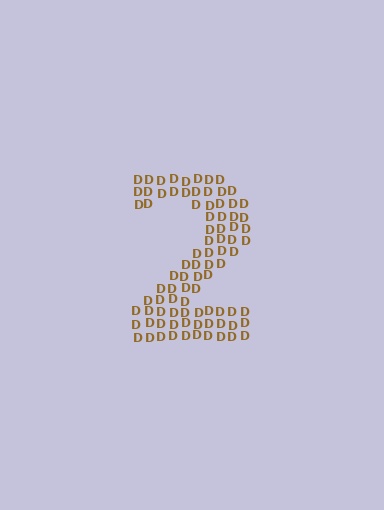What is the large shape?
The large shape is the digit 2.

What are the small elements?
The small elements are letter D's.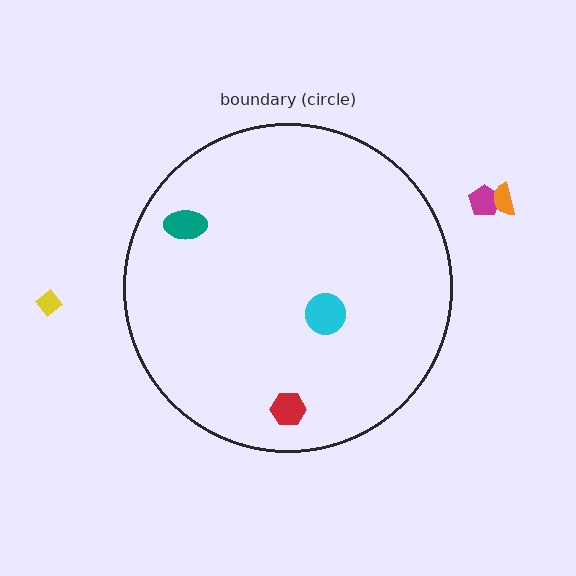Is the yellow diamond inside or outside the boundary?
Outside.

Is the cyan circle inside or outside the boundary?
Inside.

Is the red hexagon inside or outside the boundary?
Inside.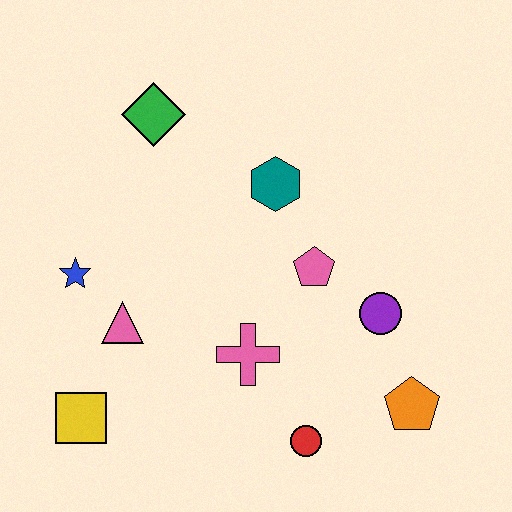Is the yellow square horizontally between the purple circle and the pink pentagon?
No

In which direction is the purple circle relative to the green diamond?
The purple circle is to the right of the green diamond.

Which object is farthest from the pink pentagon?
The yellow square is farthest from the pink pentagon.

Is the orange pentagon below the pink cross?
Yes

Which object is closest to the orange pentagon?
The purple circle is closest to the orange pentagon.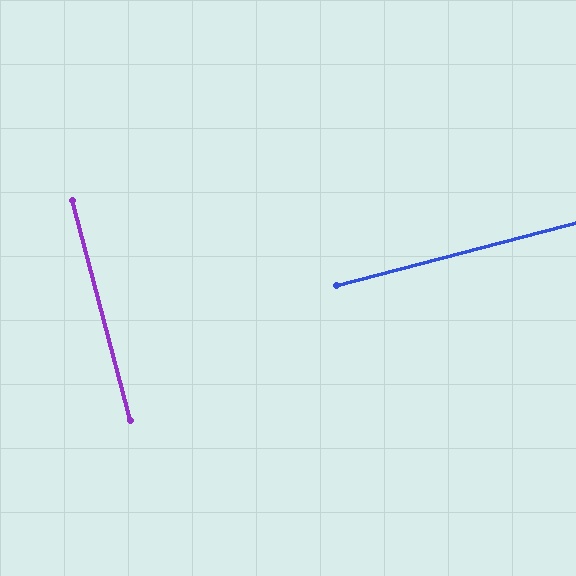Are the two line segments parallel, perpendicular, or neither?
Perpendicular — they meet at approximately 90°.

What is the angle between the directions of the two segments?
Approximately 90 degrees.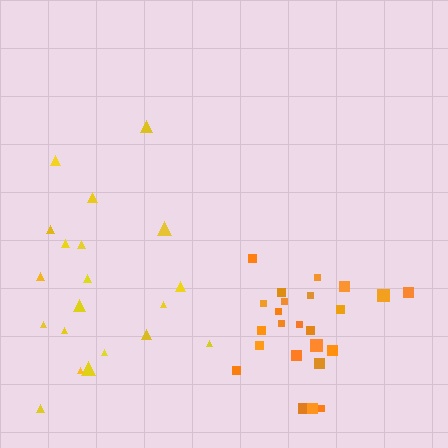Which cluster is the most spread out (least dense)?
Yellow.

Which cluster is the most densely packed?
Orange.